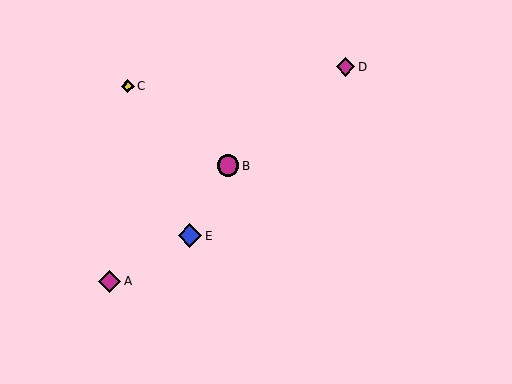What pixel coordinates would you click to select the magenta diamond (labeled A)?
Click at (110, 281) to select the magenta diamond A.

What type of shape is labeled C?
Shape C is a yellow diamond.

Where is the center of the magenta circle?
The center of the magenta circle is at (228, 166).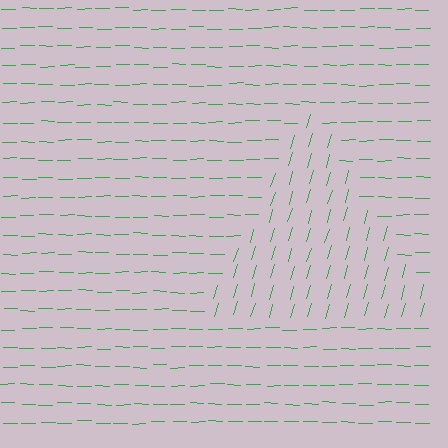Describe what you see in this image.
The image is filled with small green line segments. A triangle region in the image has lines oriented differently from the surrounding lines, creating a visible texture boundary.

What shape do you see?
I see a triangle.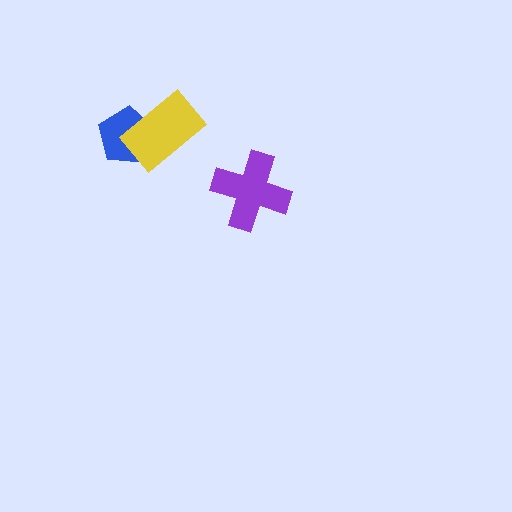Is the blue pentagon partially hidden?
Yes, it is partially covered by another shape.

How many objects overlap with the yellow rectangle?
1 object overlaps with the yellow rectangle.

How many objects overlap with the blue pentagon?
1 object overlaps with the blue pentagon.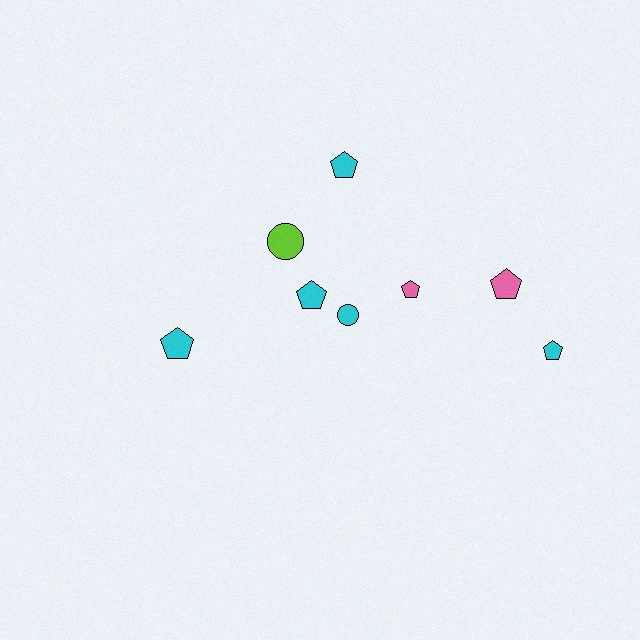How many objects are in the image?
There are 8 objects.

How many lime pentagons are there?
There are no lime pentagons.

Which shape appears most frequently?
Pentagon, with 6 objects.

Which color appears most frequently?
Cyan, with 5 objects.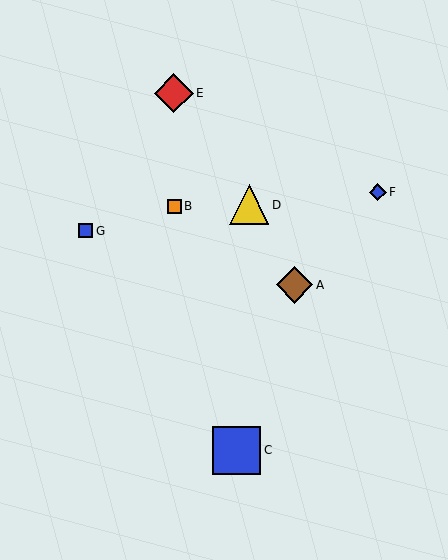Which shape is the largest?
The blue square (labeled C) is the largest.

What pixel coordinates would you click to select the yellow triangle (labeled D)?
Click at (249, 205) to select the yellow triangle D.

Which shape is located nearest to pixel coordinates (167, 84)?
The red diamond (labeled E) at (174, 93) is nearest to that location.